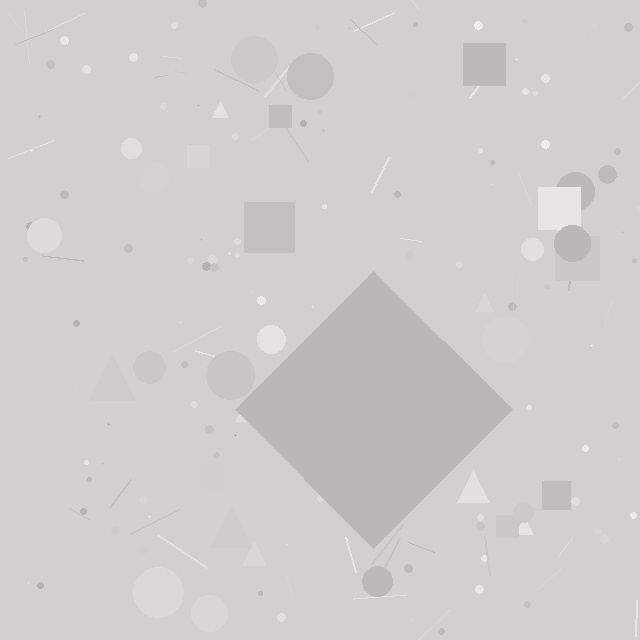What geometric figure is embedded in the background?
A diamond is embedded in the background.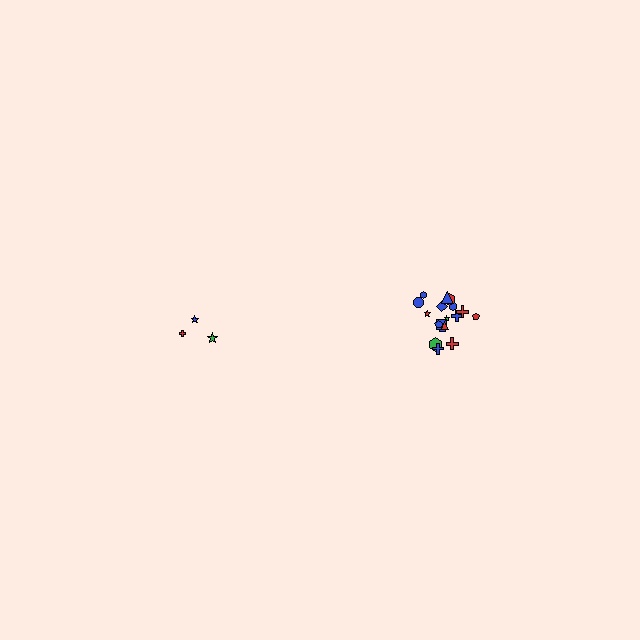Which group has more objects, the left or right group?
The right group.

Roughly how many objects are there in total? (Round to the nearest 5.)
Roughly 20 objects in total.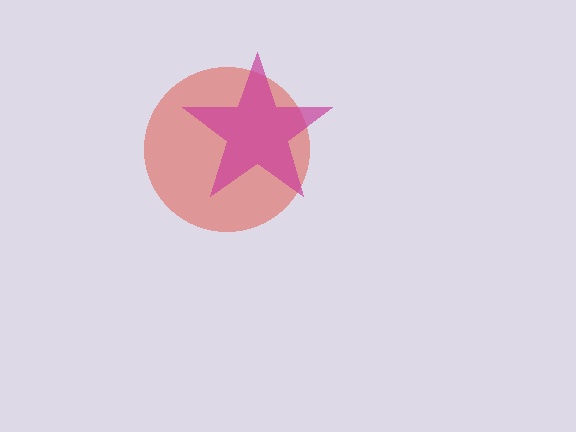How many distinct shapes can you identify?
There are 2 distinct shapes: a red circle, a magenta star.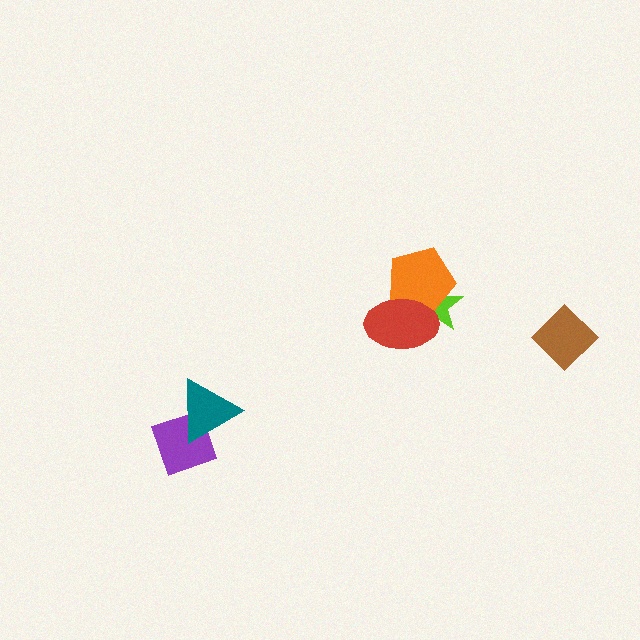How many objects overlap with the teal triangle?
1 object overlaps with the teal triangle.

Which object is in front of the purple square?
The teal triangle is in front of the purple square.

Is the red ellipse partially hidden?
No, no other shape covers it.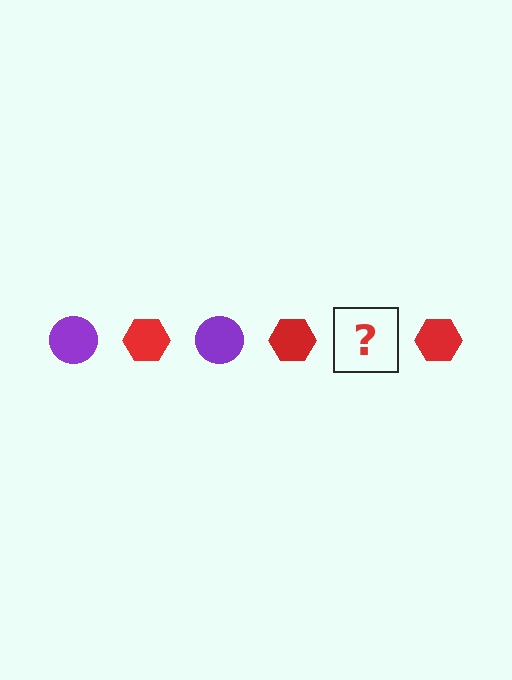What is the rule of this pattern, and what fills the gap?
The rule is that the pattern alternates between purple circle and red hexagon. The gap should be filled with a purple circle.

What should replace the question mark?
The question mark should be replaced with a purple circle.